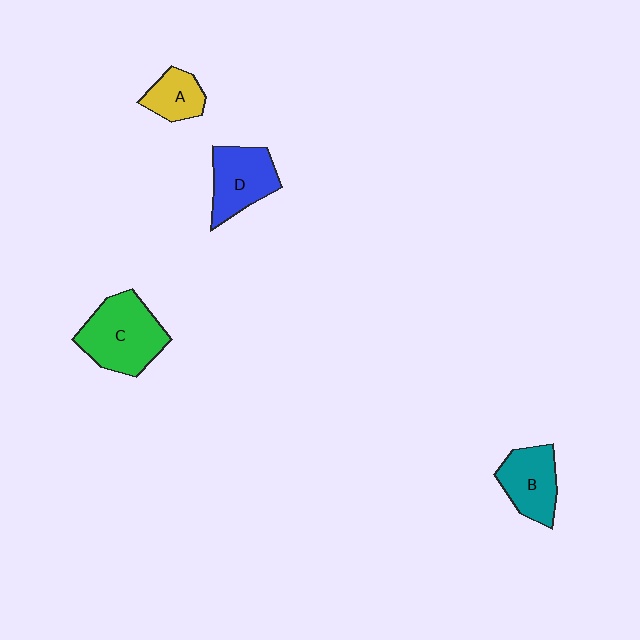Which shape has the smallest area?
Shape A (yellow).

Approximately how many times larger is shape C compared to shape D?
Approximately 1.3 times.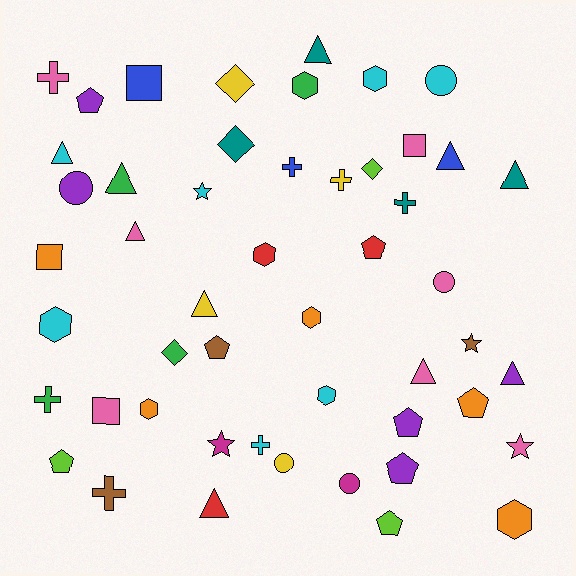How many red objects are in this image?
There are 3 red objects.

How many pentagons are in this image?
There are 8 pentagons.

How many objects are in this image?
There are 50 objects.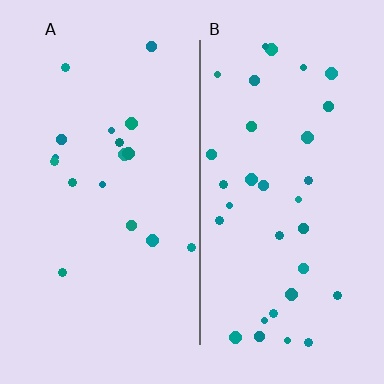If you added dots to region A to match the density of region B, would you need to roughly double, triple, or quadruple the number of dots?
Approximately double.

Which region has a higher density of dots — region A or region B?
B (the right).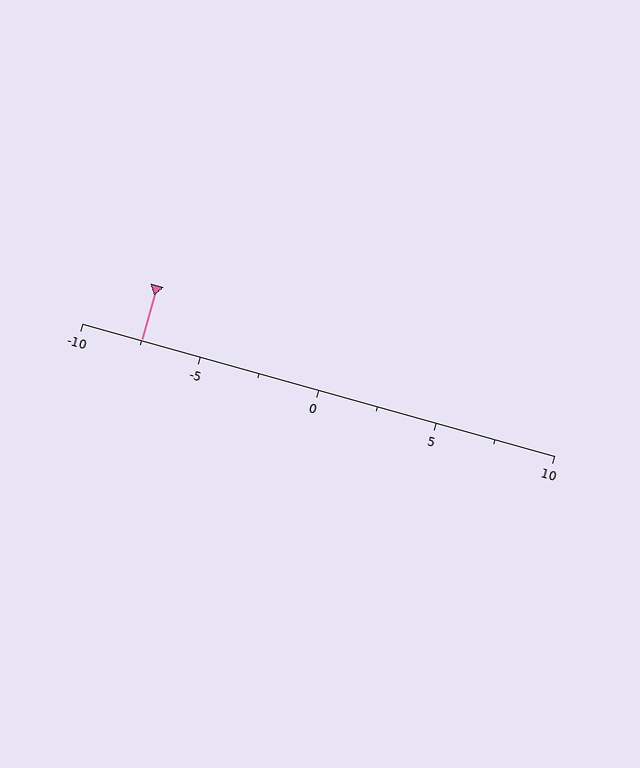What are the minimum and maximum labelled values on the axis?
The axis runs from -10 to 10.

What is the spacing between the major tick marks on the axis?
The major ticks are spaced 5 apart.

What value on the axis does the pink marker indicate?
The marker indicates approximately -7.5.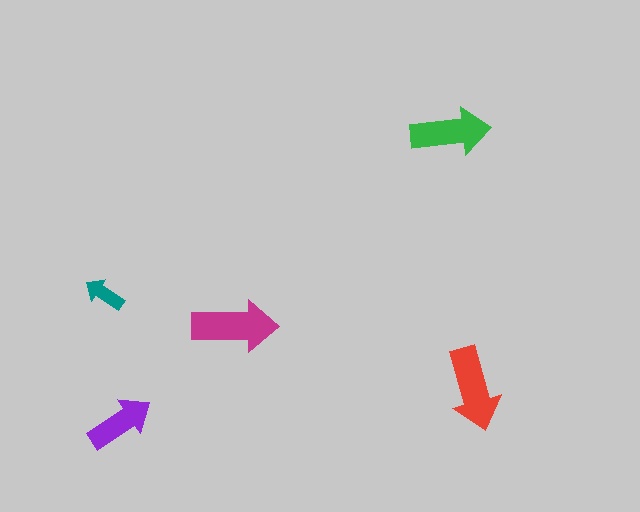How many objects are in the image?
There are 5 objects in the image.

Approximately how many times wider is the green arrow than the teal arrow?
About 2 times wider.